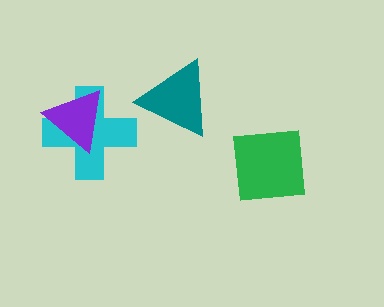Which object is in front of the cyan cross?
The purple triangle is in front of the cyan cross.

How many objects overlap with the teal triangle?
0 objects overlap with the teal triangle.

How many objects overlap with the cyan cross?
1 object overlaps with the cyan cross.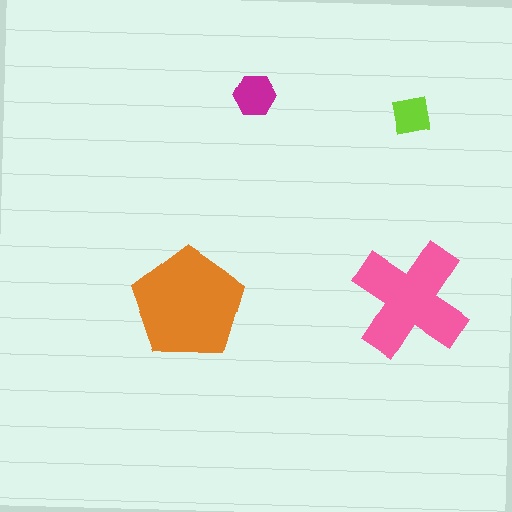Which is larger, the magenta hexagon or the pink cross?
The pink cross.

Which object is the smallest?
The lime square.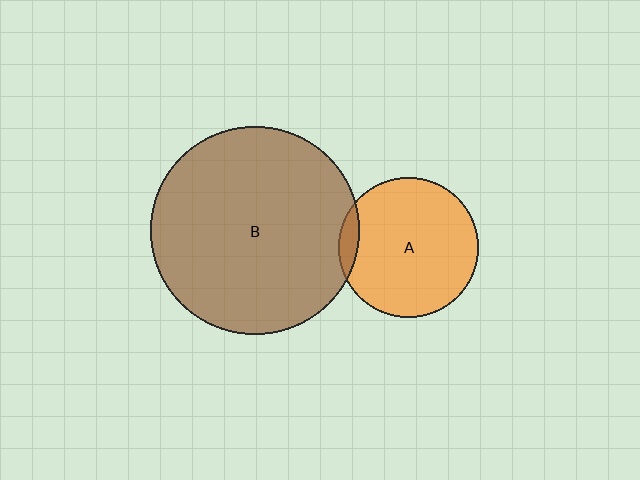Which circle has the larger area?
Circle B (brown).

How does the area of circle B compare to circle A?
Approximately 2.2 times.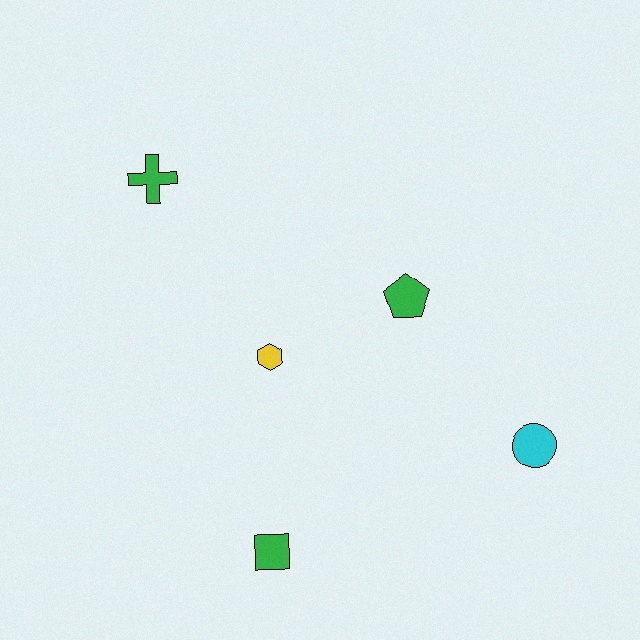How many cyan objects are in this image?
There is 1 cyan object.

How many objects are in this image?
There are 5 objects.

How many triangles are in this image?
There are no triangles.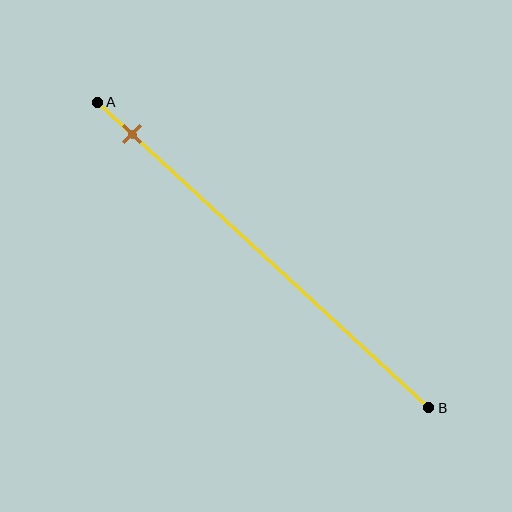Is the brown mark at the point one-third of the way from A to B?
No, the mark is at about 10% from A, not at the 33% one-third point.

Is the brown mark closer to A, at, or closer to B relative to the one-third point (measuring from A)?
The brown mark is closer to point A than the one-third point of segment AB.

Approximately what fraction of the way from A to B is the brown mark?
The brown mark is approximately 10% of the way from A to B.